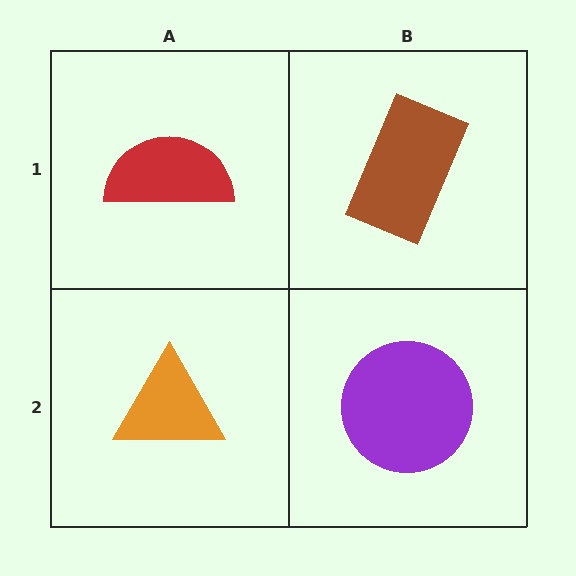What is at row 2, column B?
A purple circle.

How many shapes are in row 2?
2 shapes.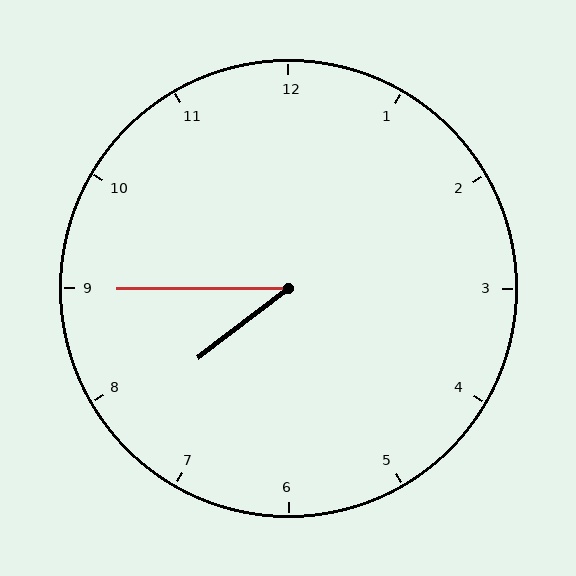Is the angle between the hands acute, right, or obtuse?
It is acute.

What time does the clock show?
7:45.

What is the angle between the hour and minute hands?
Approximately 38 degrees.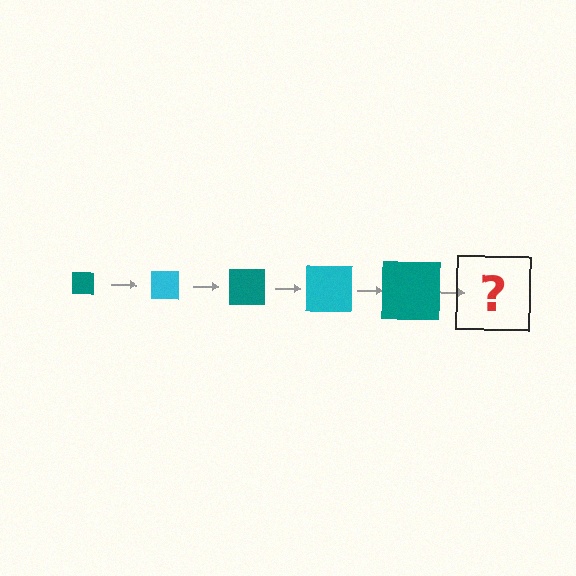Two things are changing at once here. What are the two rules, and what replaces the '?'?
The two rules are that the square grows larger each step and the color cycles through teal and cyan. The '?' should be a cyan square, larger than the previous one.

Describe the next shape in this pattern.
It should be a cyan square, larger than the previous one.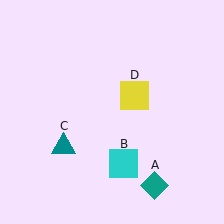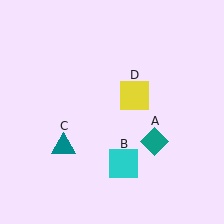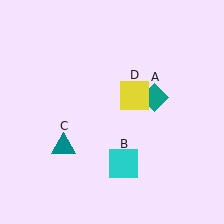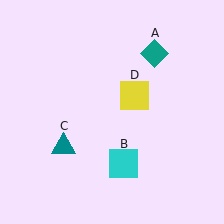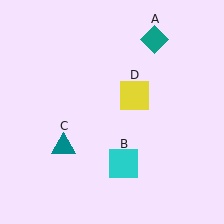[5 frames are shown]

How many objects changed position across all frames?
1 object changed position: teal diamond (object A).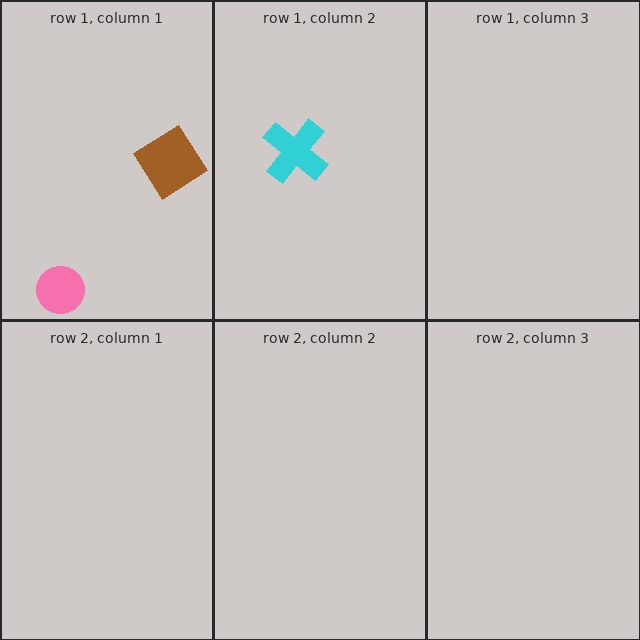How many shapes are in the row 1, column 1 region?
2.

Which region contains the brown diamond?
The row 1, column 1 region.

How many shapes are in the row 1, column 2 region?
1.